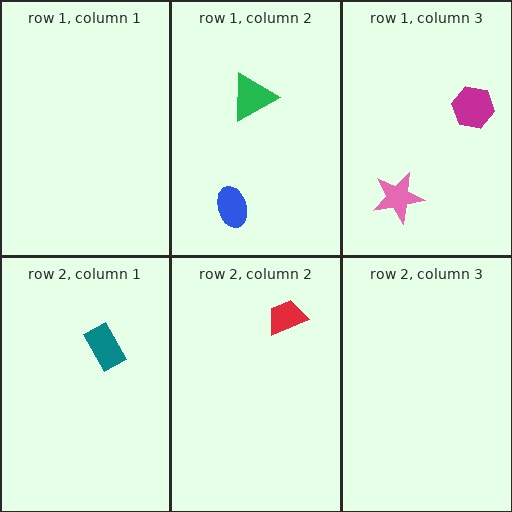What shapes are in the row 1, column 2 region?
The green triangle, the blue ellipse.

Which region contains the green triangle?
The row 1, column 2 region.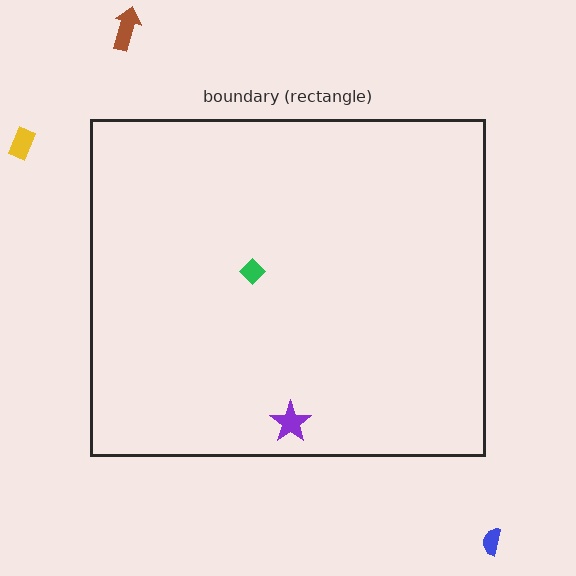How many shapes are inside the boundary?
2 inside, 3 outside.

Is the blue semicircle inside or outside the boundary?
Outside.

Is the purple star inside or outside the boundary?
Inside.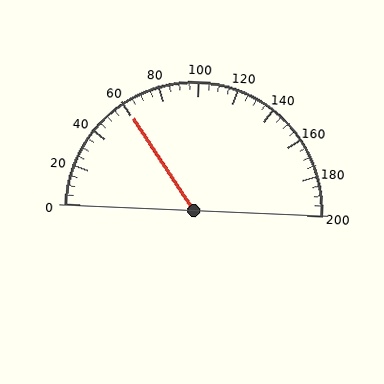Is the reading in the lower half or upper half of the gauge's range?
The reading is in the lower half of the range (0 to 200).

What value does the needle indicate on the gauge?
The needle indicates approximately 60.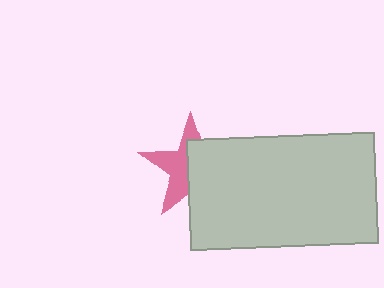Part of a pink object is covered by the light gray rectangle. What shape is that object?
It is a star.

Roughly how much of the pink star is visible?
About half of it is visible (roughly 46%).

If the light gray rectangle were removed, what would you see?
You would see the complete pink star.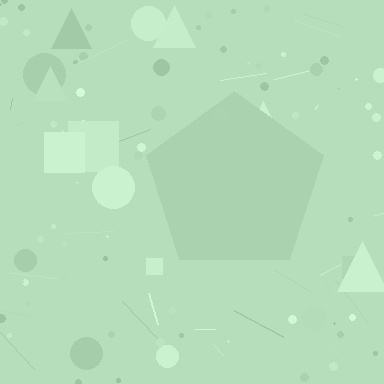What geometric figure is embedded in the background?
A pentagon is embedded in the background.